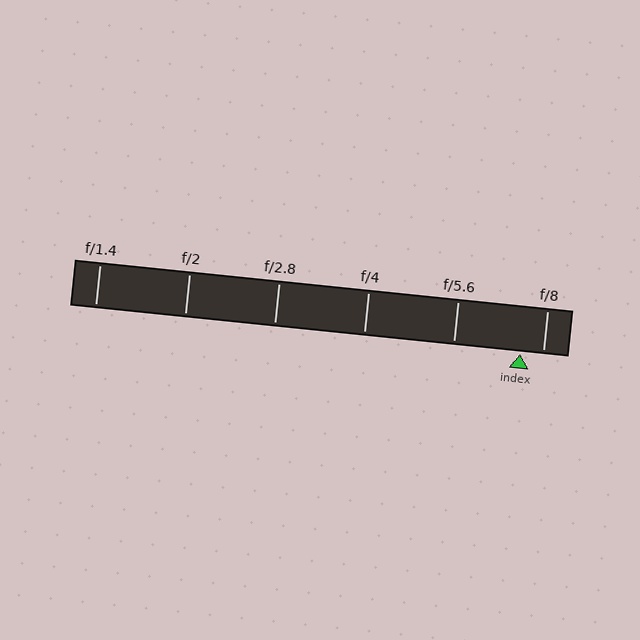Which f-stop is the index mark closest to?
The index mark is closest to f/8.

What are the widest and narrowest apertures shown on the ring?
The widest aperture shown is f/1.4 and the narrowest is f/8.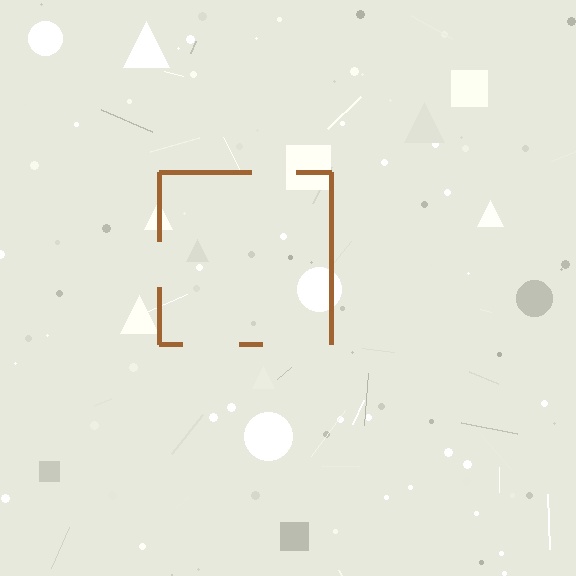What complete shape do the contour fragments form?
The contour fragments form a square.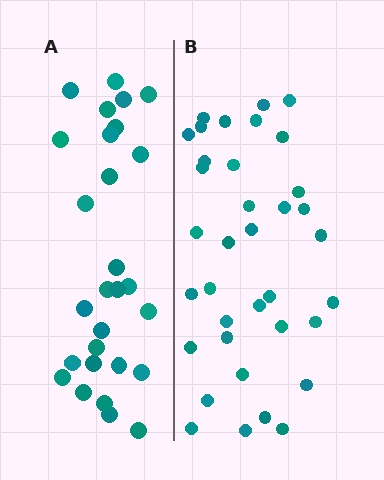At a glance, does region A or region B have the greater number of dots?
Region B (the right region) has more dots.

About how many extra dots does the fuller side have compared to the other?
Region B has roughly 8 or so more dots than region A.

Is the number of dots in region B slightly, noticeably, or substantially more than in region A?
Region B has noticeably more, but not dramatically so. The ratio is roughly 1.3 to 1.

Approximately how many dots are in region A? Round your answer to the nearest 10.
About 30 dots. (The exact count is 28, which rounds to 30.)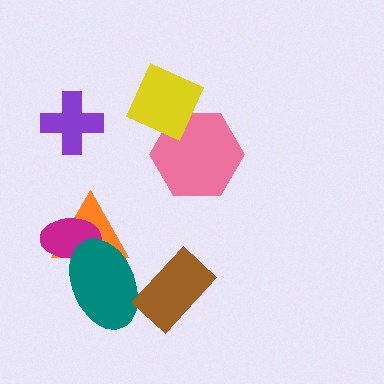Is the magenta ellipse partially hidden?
Yes, it is partially covered by another shape.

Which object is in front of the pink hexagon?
The yellow square is in front of the pink hexagon.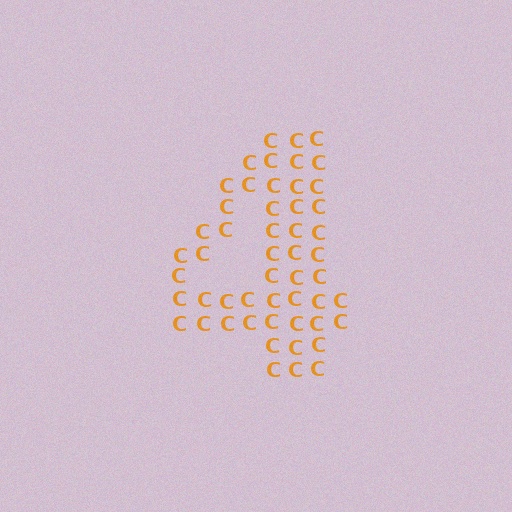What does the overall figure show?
The overall figure shows the digit 4.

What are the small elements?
The small elements are letter C's.